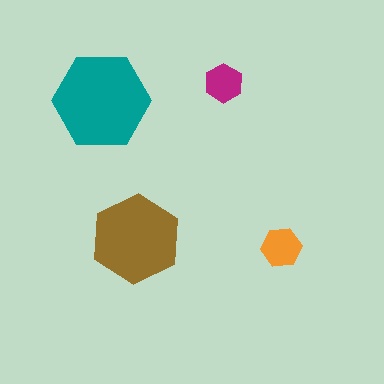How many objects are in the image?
There are 4 objects in the image.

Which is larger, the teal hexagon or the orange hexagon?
The teal one.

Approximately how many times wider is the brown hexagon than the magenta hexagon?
About 2.5 times wider.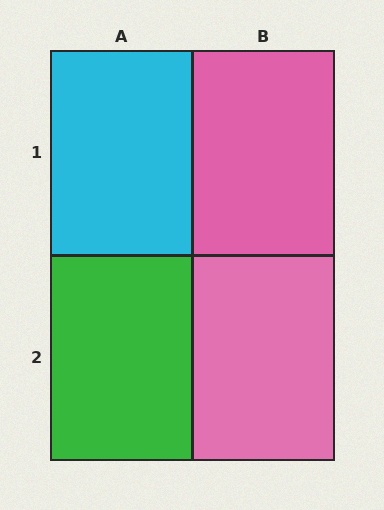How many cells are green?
1 cell is green.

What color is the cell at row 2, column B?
Pink.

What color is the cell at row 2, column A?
Green.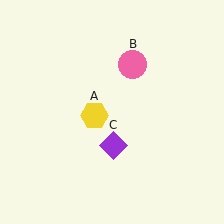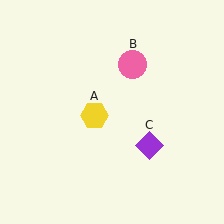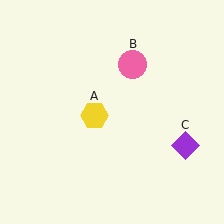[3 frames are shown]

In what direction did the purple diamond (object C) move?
The purple diamond (object C) moved right.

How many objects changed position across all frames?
1 object changed position: purple diamond (object C).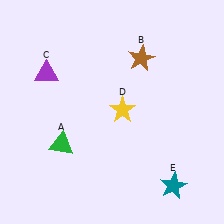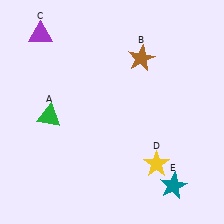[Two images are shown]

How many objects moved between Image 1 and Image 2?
3 objects moved between the two images.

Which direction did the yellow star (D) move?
The yellow star (D) moved down.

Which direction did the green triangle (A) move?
The green triangle (A) moved up.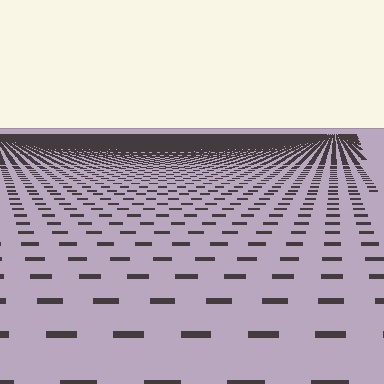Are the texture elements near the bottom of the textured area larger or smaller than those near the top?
Larger. Near the bottom, elements are closer to the viewer and appear at a bigger on-screen size.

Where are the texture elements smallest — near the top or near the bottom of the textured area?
Near the top.